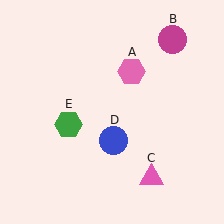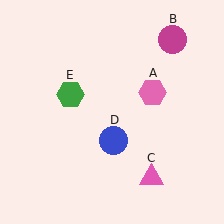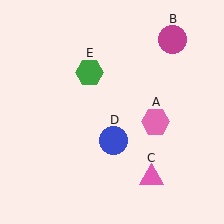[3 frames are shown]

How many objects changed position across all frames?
2 objects changed position: pink hexagon (object A), green hexagon (object E).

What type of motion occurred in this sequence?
The pink hexagon (object A), green hexagon (object E) rotated clockwise around the center of the scene.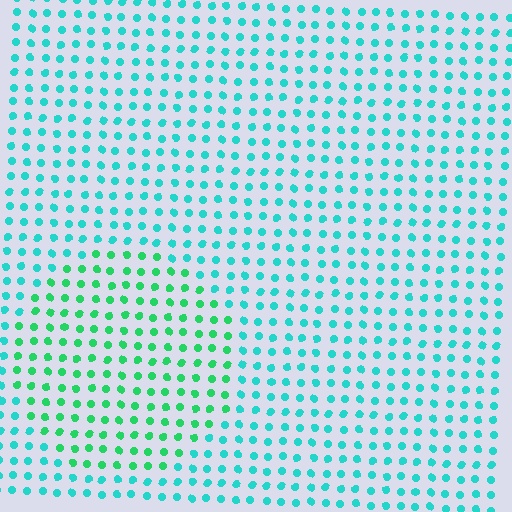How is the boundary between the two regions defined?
The boundary is defined purely by a slight shift in hue (about 35 degrees). Spacing, size, and orientation are identical on both sides.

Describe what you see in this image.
The image is filled with small cyan elements in a uniform arrangement. A circle-shaped region is visible where the elements are tinted to a slightly different hue, forming a subtle color boundary.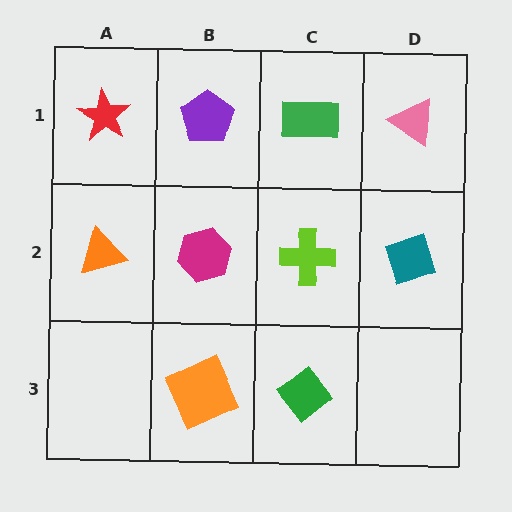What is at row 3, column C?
A green diamond.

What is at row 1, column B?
A purple pentagon.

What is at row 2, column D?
A teal diamond.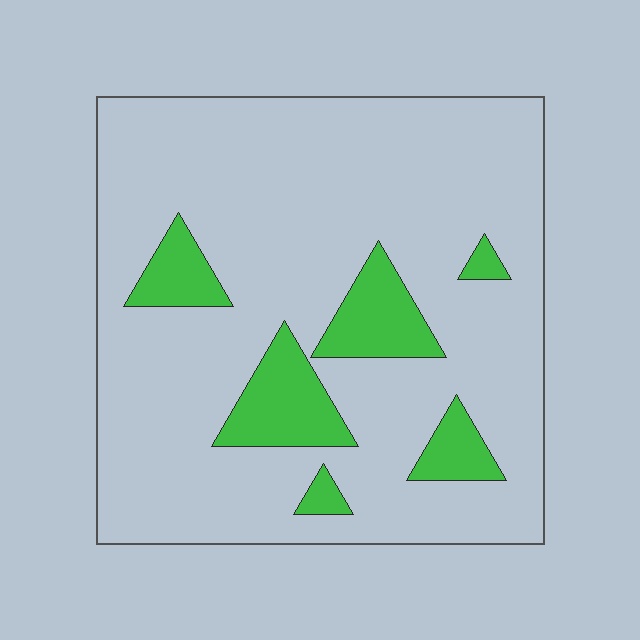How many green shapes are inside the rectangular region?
6.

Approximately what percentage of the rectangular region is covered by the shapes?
Approximately 15%.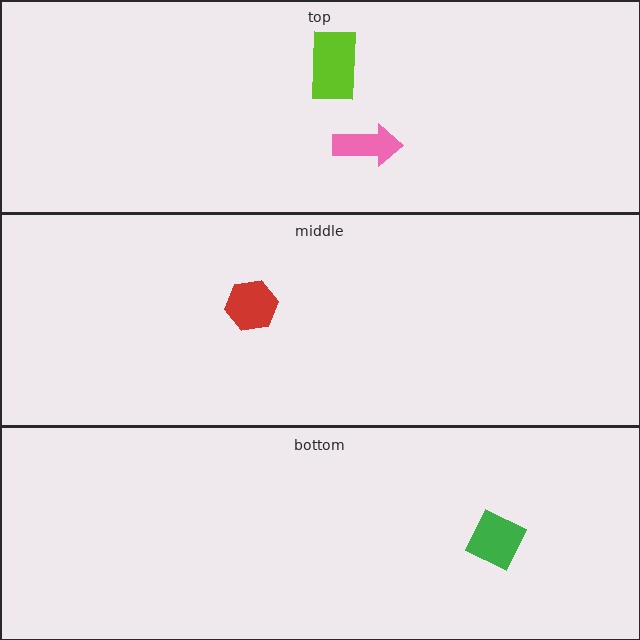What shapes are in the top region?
The lime rectangle, the pink arrow.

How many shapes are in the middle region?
1.